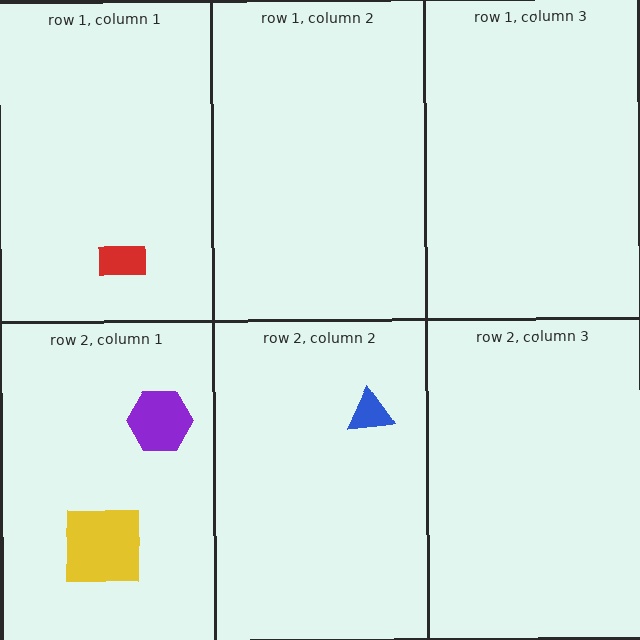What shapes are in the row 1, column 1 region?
The red rectangle.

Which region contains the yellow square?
The row 2, column 1 region.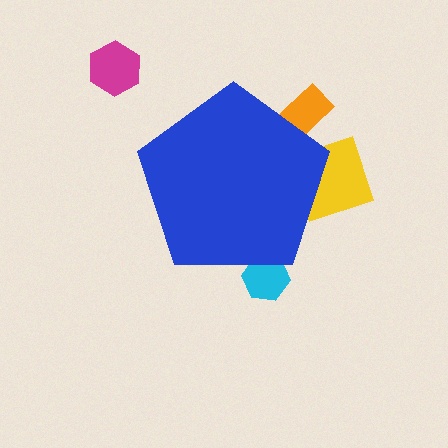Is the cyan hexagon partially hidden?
Yes, the cyan hexagon is partially hidden behind the blue pentagon.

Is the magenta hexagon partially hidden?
No, the magenta hexagon is fully visible.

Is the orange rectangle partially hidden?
Yes, the orange rectangle is partially hidden behind the blue pentagon.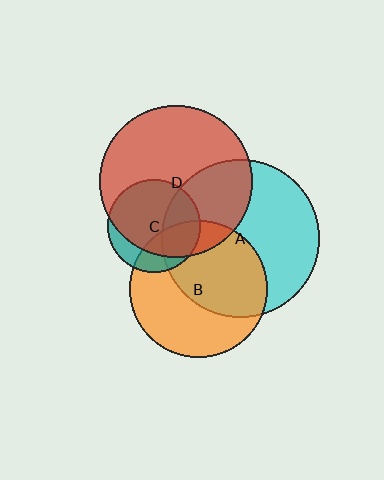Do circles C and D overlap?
Yes.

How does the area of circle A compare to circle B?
Approximately 1.3 times.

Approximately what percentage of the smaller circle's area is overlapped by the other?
Approximately 80%.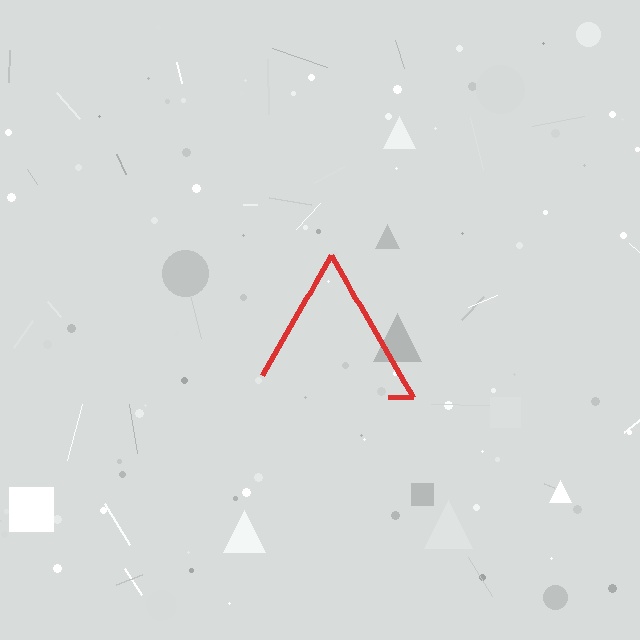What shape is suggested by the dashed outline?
The dashed outline suggests a triangle.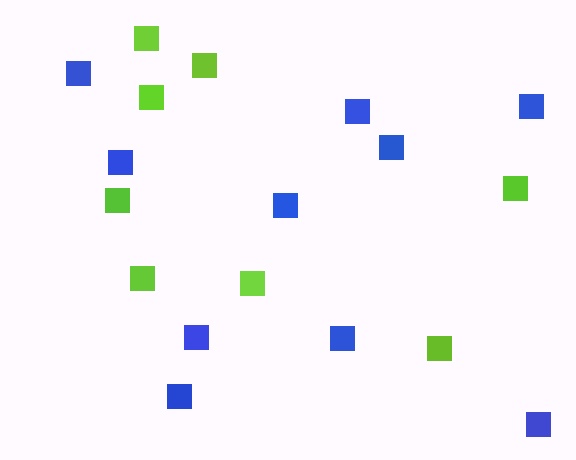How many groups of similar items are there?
There are 2 groups: one group of lime squares (8) and one group of blue squares (10).